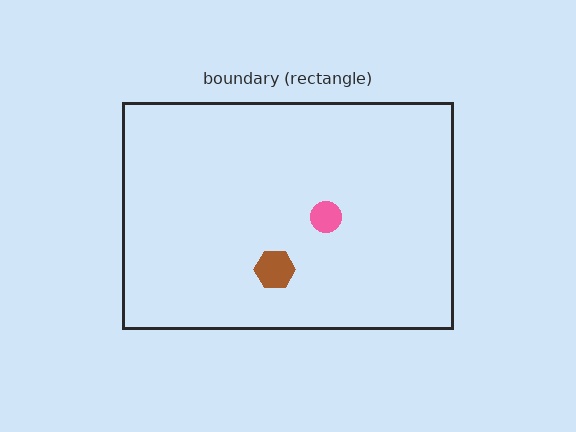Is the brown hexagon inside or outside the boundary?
Inside.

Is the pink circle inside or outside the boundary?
Inside.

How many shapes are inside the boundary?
2 inside, 0 outside.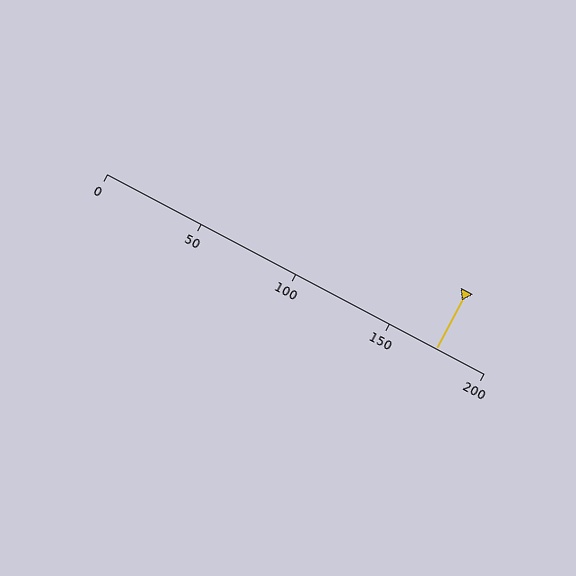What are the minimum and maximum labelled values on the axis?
The axis runs from 0 to 200.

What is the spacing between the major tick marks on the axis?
The major ticks are spaced 50 apart.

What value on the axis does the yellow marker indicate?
The marker indicates approximately 175.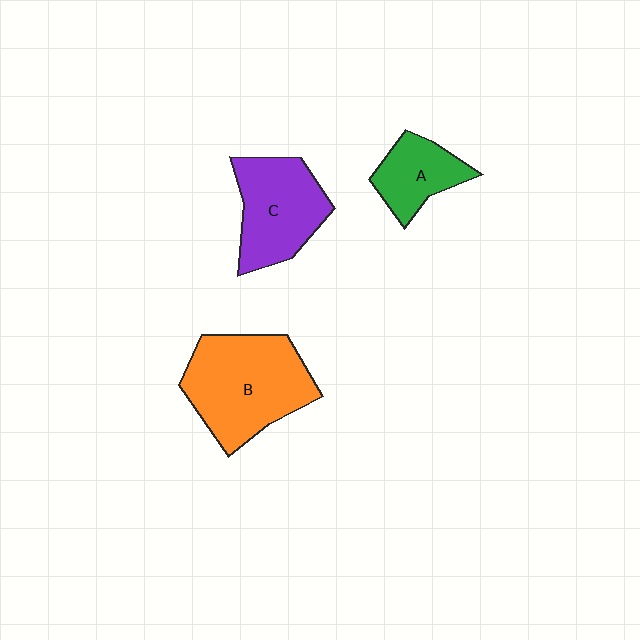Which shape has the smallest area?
Shape A (green).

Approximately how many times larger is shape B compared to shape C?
Approximately 1.3 times.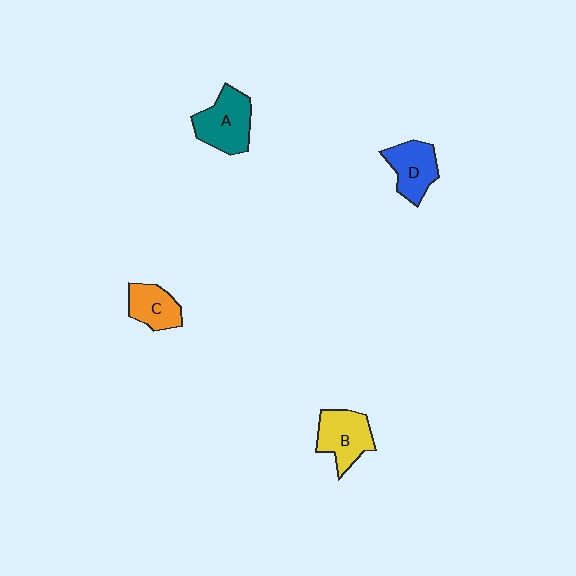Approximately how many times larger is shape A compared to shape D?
Approximately 1.2 times.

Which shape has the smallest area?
Shape C (orange).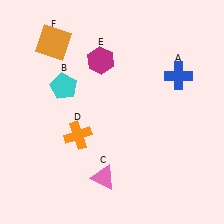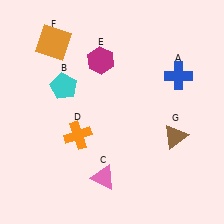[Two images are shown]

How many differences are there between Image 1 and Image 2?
There is 1 difference between the two images.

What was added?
A brown triangle (G) was added in Image 2.